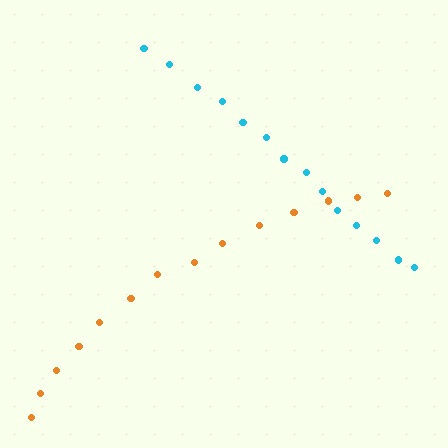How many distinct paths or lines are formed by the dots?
There are 2 distinct paths.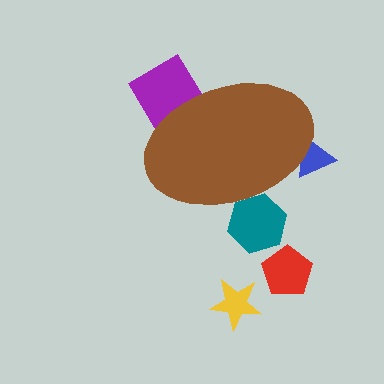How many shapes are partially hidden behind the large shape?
3 shapes are partially hidden.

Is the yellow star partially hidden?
No, the yellow star is fully visible.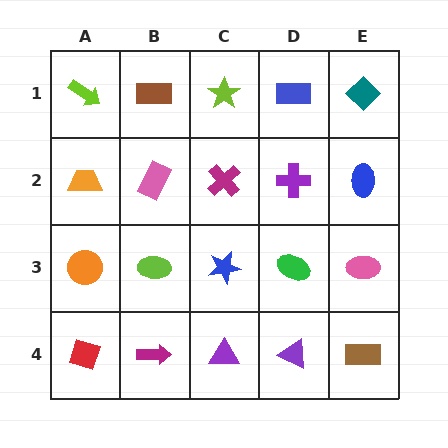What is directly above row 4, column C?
A blue star.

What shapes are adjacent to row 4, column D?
A green ellipse (row 3, column D), a purple triangle (row 4, column C), a brown rectangle (row 4, column E).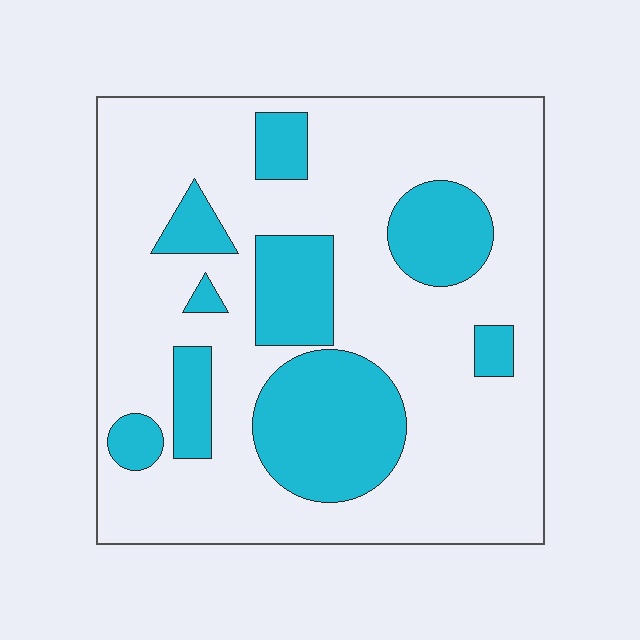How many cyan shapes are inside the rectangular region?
9.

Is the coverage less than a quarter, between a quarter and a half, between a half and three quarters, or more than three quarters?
Between a quarter and a half.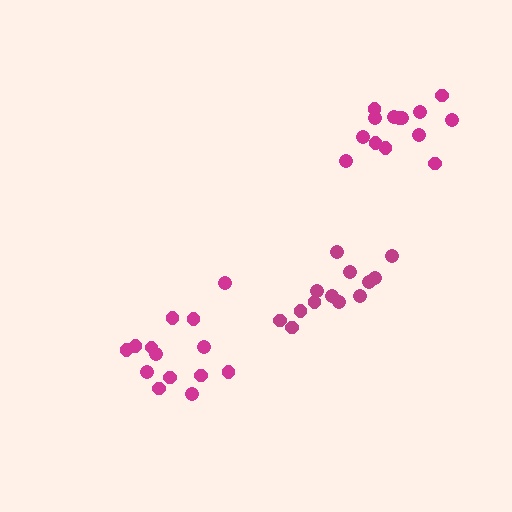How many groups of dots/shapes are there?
There are 3 groups.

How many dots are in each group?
Group 1: 14 dots, Group 2: 13 dots, Group 3: 14 dots (41 total).